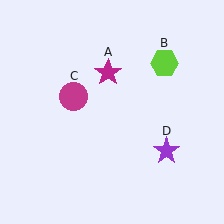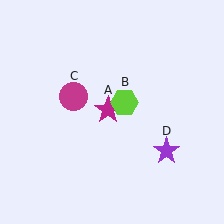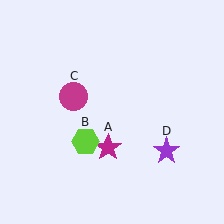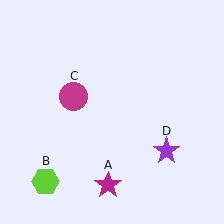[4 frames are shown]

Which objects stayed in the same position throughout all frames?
Magenta circle (object C) and purple star (object D) remained stationary.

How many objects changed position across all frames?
2 objects changed position: magenta star (object A), lime hexagon (object B).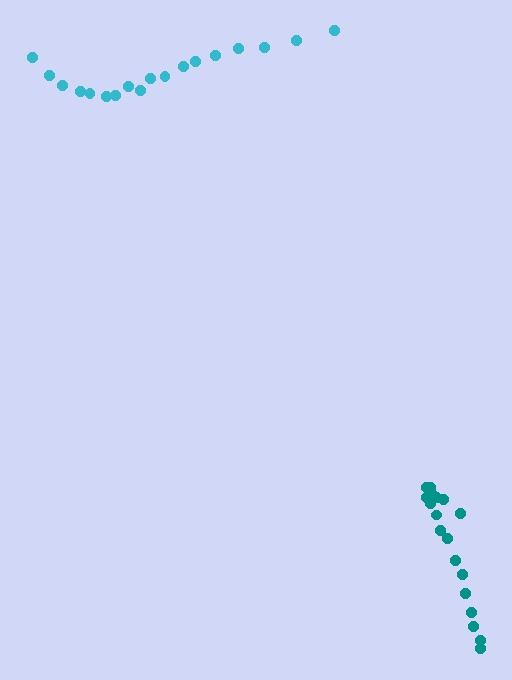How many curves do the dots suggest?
There are 2 distinct paths.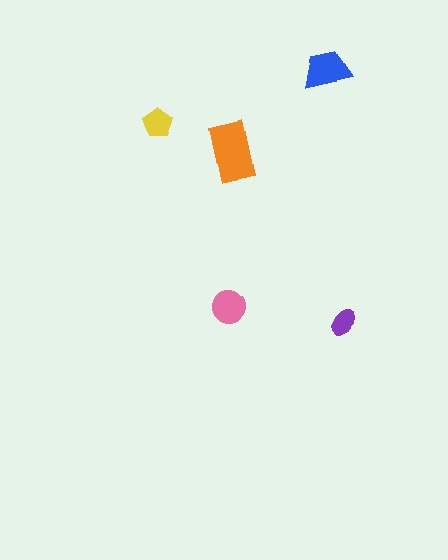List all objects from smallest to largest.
The purple ellipse, the yellow pentagon, the pink circle, the blue trapezoid, the orange rectangle.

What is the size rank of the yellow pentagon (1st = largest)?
4th.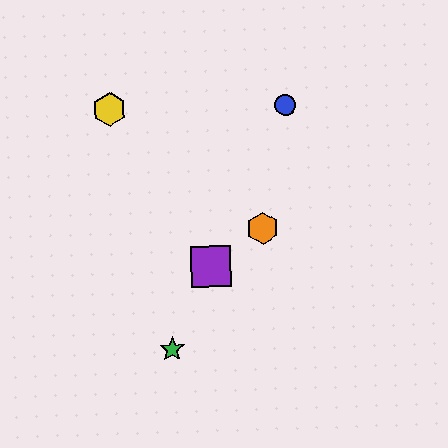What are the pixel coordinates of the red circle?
The red circle is at (210, 268).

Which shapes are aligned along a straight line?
The red circle, the blue circle, the green star, the purple square are aligned along a straight line.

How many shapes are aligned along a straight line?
4 shapes (the red circle, the blue circle, the green star, the purple square) are aligned along a straight line.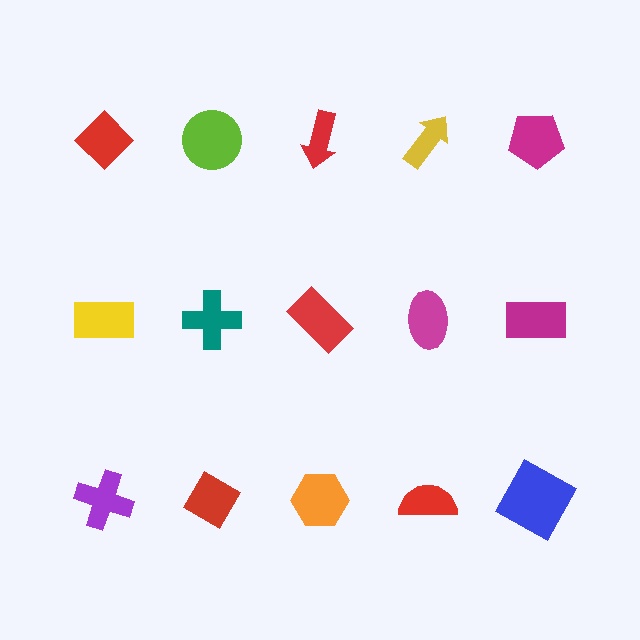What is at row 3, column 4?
A red semicircle.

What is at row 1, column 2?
A lime circle.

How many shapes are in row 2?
5 shapes.